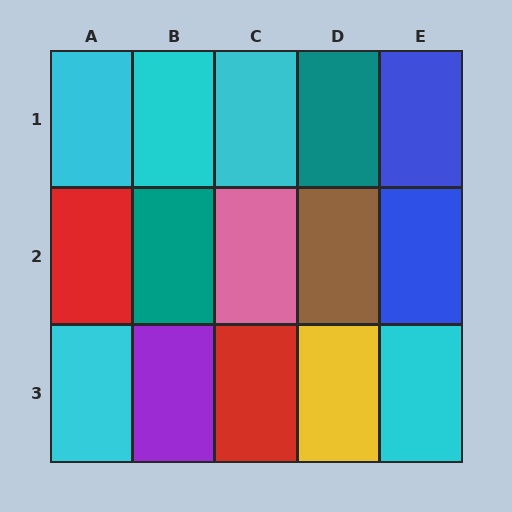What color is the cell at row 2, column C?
Pink.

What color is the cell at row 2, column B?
Teal.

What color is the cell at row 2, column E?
Blue.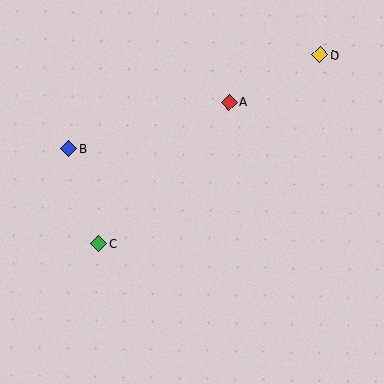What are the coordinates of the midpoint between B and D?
The midpoint between B and D is at (194, 102).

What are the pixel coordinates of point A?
Point A is at (229, 102).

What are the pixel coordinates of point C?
Point C is at (99, 244).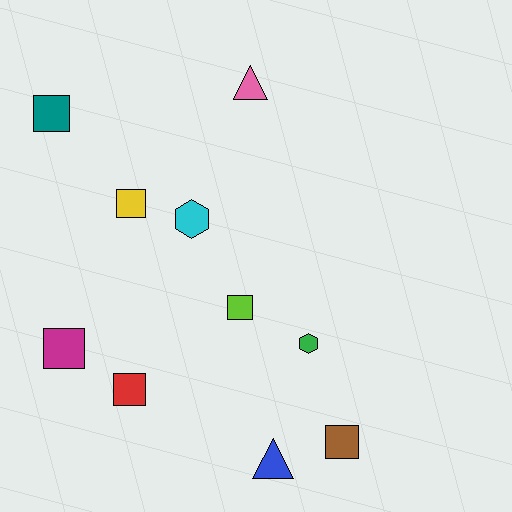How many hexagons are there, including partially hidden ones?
There are 2 hexagons.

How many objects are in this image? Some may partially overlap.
There are 10 objects.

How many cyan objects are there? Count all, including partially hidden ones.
There is 1 cyan object.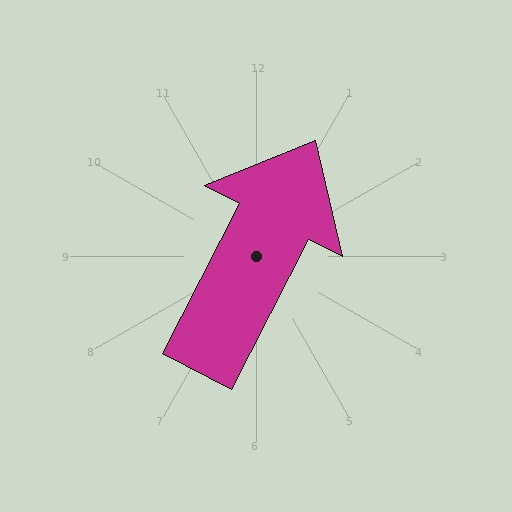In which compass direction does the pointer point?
Northeast.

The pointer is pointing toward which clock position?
Roughly 1 o'clock.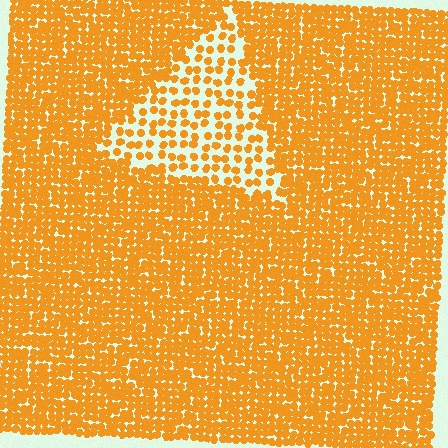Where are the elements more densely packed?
The elements are more densely packed outside the triangle boundary.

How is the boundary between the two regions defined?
The boundary is defined by a change in element density (approximately 2.3x ratio). All elements are the same color, size, and shape.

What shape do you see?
I see a triangle.